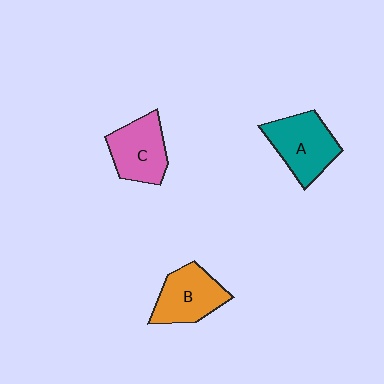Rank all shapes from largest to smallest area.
From largest to smallest: A (teal), B (orange), C (pink).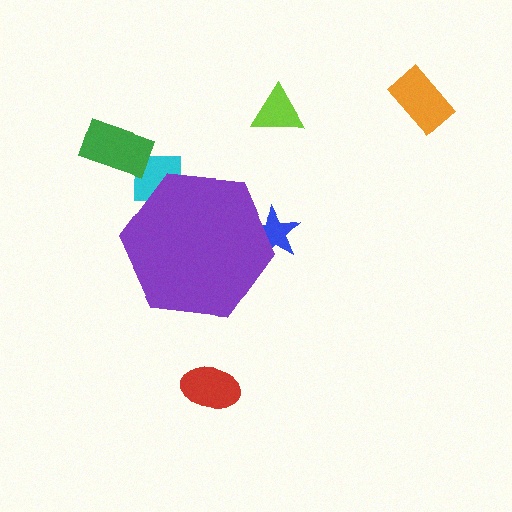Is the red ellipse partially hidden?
No, the red ellipse is fully visible.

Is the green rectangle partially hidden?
No, the green rectangle is fully visible.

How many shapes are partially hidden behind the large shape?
2 shapes are partially hidden.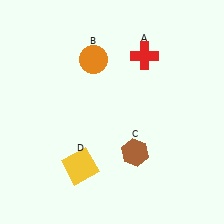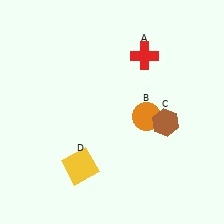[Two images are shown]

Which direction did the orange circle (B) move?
The orange circle (B) moved down.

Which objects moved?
The objects that moved are: the orange circle (B), the brown hexagon (C).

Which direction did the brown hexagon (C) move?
The brown hexagon (C) moved right.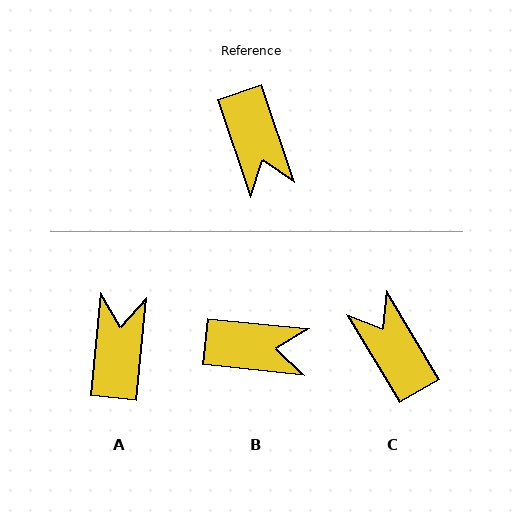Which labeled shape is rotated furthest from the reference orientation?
C, about 168 degrees away.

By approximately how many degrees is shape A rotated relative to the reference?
Approximately 156 degrees counter-clockwise.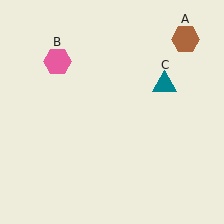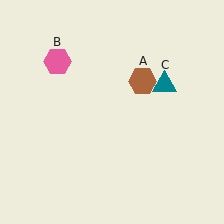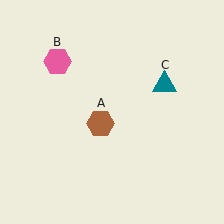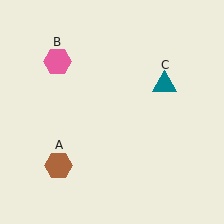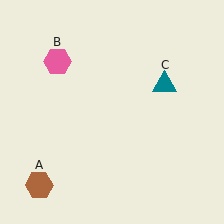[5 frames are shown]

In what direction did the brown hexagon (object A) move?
The brown hexagon (object A) moved down and to the left.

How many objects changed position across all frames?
1 object changed position: brown hexagon (object A).